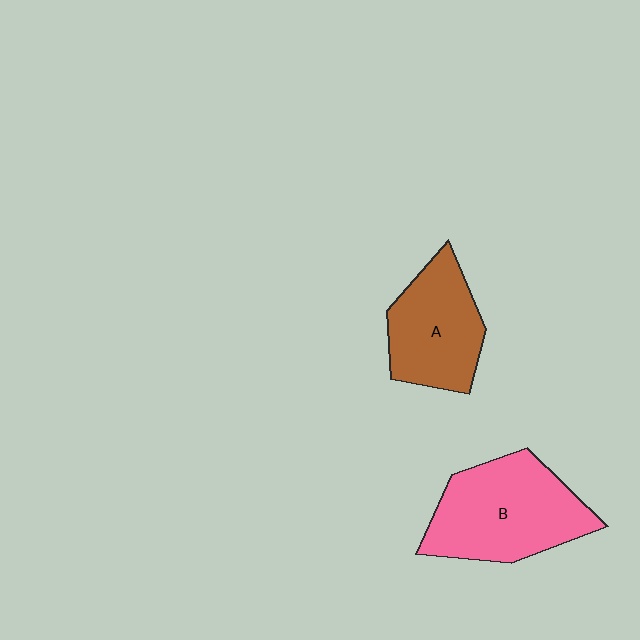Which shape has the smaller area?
Shape A (brown).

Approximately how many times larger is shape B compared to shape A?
Approximately 1.3 times.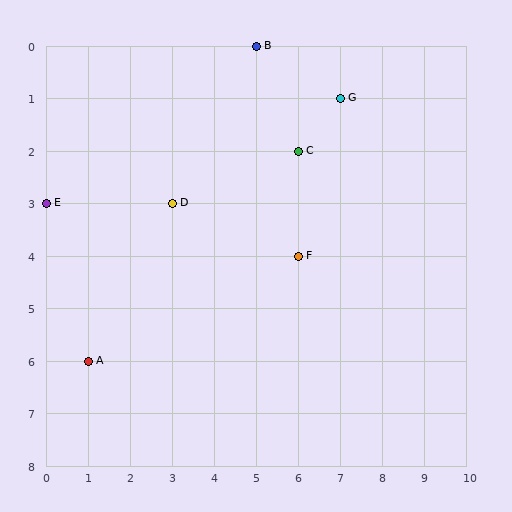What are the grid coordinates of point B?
Point B is at grid coordinates (5, 0).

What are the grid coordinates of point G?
Point G is at grid coordinates (7, 1).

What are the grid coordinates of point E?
Point E is at grid coordinates (0, 3).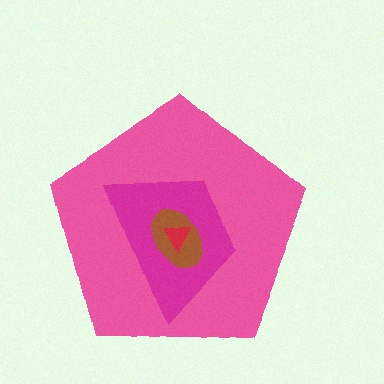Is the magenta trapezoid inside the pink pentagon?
Yes.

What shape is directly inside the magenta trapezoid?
The brown ellipse.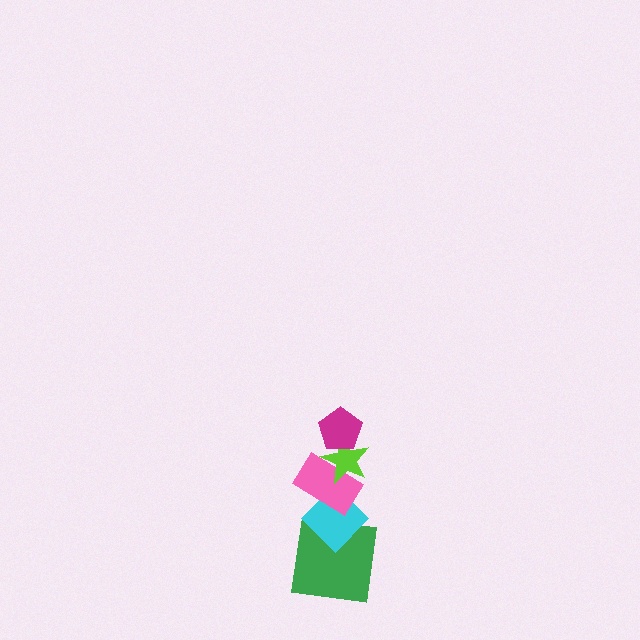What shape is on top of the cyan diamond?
The pink rectangle is on top of the cyan diamond.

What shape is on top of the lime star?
The magenta pentagon is on top of the lime star.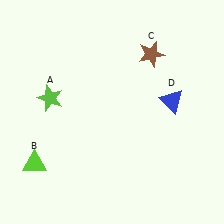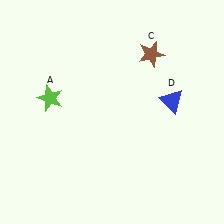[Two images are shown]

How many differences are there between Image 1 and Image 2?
There is 1 difference between the two images.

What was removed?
The lime triangle (B) was removed in Image 2.